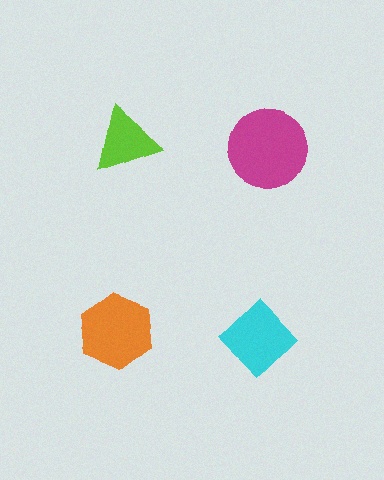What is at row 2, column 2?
A cyan diamond.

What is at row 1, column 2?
A magenta circle.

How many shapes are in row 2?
2 shapes.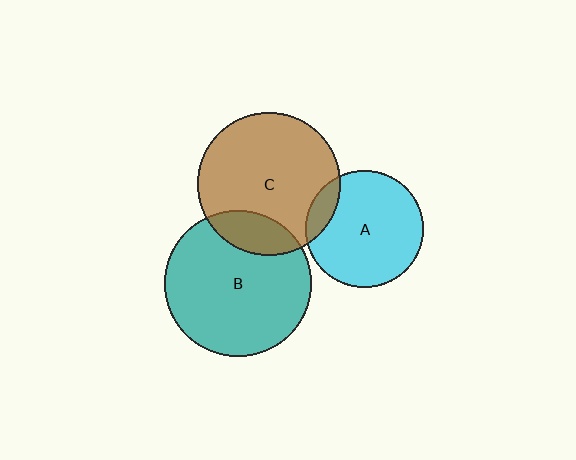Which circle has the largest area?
Circle B (teal).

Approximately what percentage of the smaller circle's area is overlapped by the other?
Approximately 15%.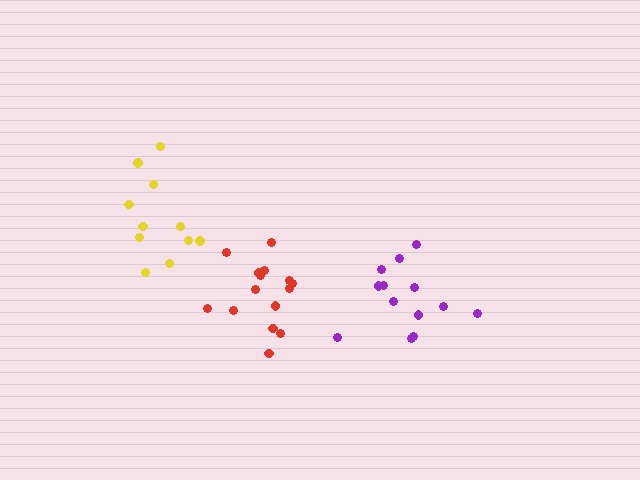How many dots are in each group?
Group 1: 13 dots, Group 2: 15 dots, Group 3: 11 dots (39 total).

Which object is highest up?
The yellow cluster is topmost.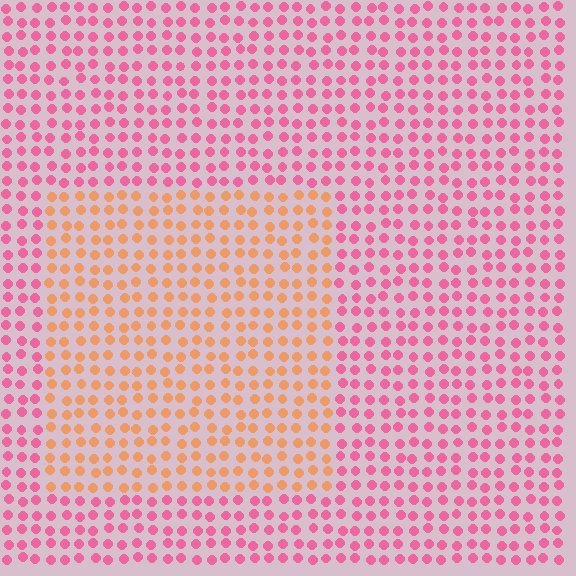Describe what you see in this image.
The image is filled with small pink elements in a uniform arrangement. A rectangle-shaped region is visible where the elements are tinted to a slightly different hue, forming a subtle color boundary.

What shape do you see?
I see a rectangle.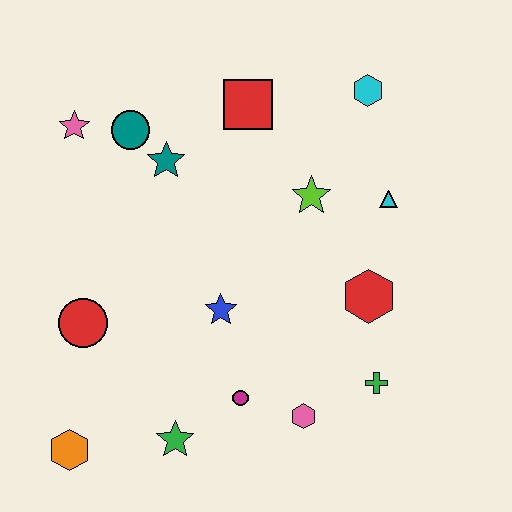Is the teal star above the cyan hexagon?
No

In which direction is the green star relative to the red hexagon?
The green star is to the left of the red hexagon.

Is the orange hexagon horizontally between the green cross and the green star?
No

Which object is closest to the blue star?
The magenta circle is closest to the blue star.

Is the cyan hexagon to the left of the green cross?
Yes